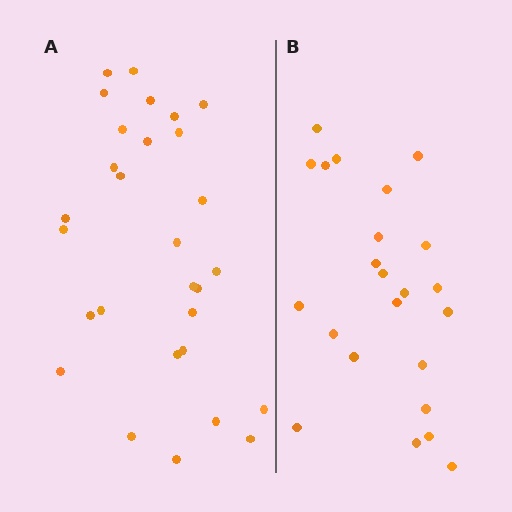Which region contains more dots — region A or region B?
Region A (the left region) has more dots.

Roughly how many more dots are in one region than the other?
Region A has about 6 more dots than region B.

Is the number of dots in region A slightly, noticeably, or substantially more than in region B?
Region A has noticeably more, but not dramatically so. The ratio is roughly 1.3 to 1.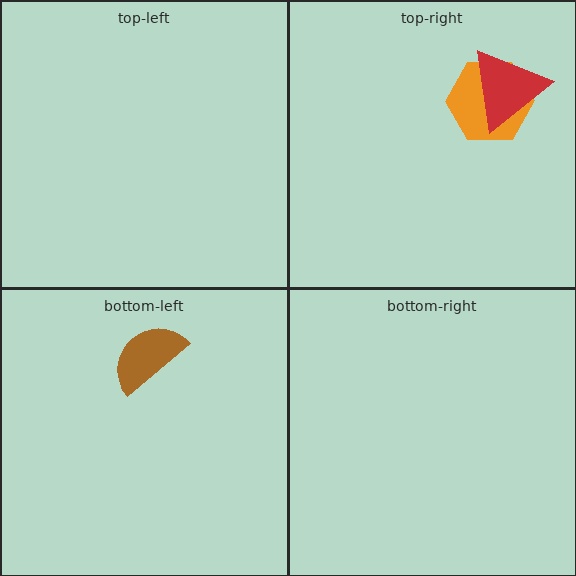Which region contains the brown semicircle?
The bottom-left region.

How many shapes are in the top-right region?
2.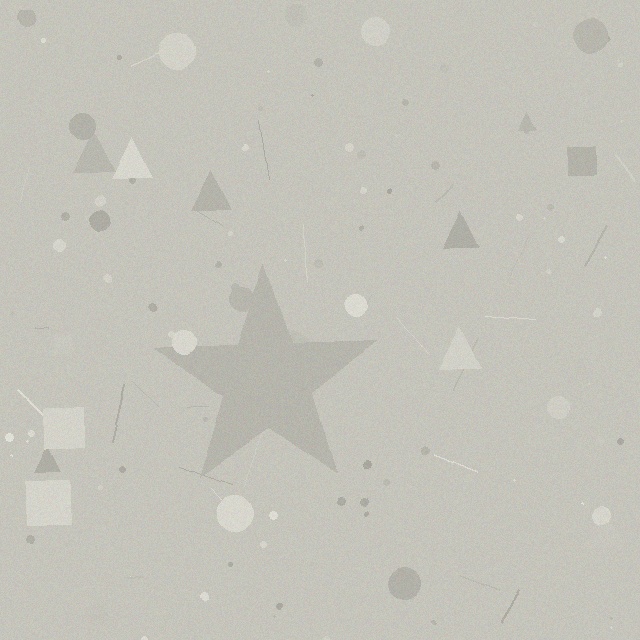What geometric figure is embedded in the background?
A star is embedded in the background.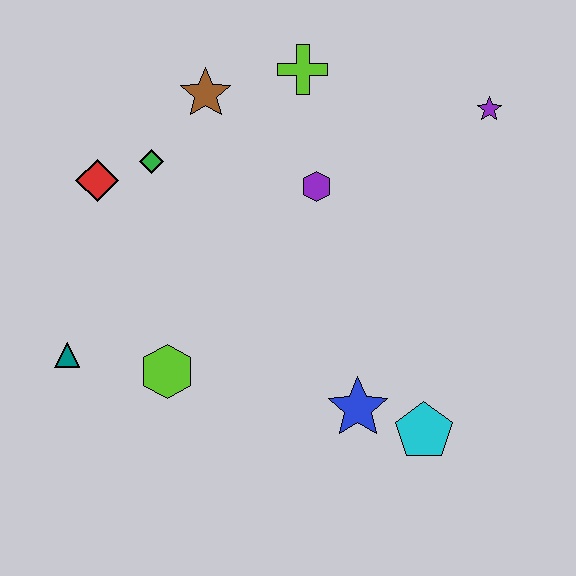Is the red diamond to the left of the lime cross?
Yes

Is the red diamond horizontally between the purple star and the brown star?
No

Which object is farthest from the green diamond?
The cyan pentagon is farthest from the green diamond.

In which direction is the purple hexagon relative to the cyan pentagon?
The purple hexagon is above the cyan pentagon.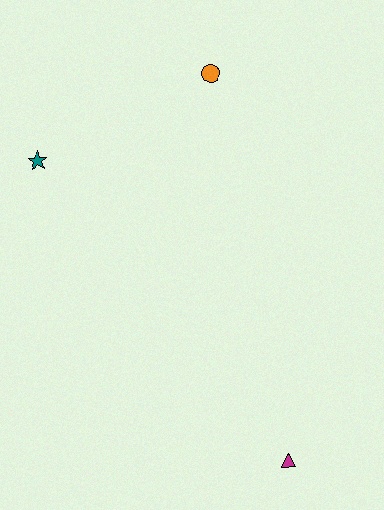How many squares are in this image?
There are no squares.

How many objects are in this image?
There are 3 objects.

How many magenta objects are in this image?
There is 1 magenta object.